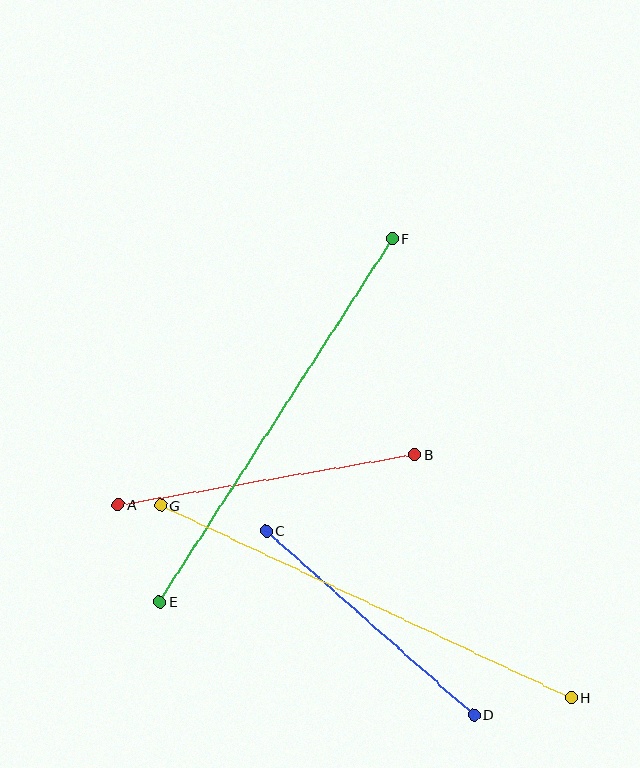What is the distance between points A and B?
The distance is approximately 301 pixels.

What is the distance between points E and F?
The distance is approximately 431 pixels.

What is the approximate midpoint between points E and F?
The midpoint is at approximately (276, 420) pixels.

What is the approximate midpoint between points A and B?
The midpoint is at approximately (267, 480) pixels.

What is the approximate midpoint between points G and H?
The midpoint is at approximately (366, 601) pixels.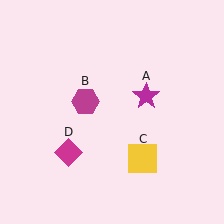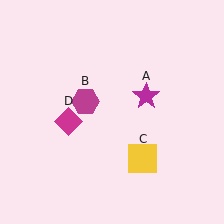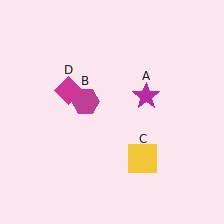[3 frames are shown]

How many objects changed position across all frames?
1 object changed position: magenta diamond (object D).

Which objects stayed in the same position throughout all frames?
Magenta star (object A) and magenta hexagon (object B) and yellow square (object C) remained stationary.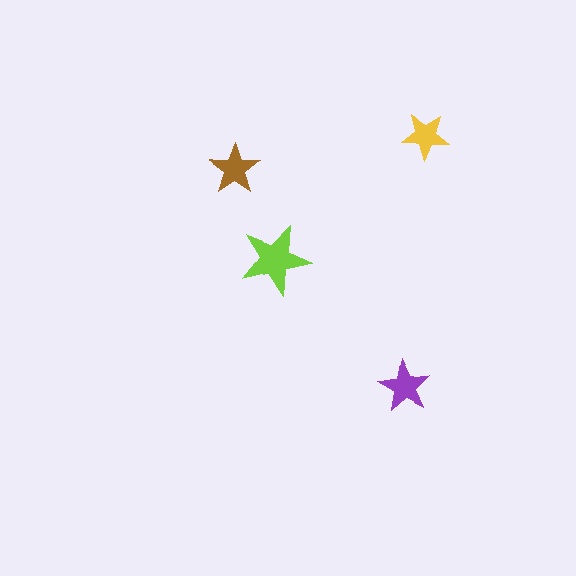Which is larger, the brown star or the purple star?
The purple one.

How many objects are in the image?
There are 4 objects in the image.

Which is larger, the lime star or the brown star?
The lime one.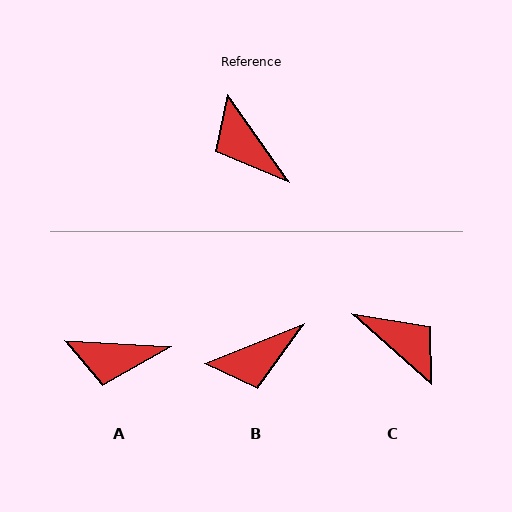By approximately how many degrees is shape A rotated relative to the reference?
Approximately 51 degrees counter-clockwise.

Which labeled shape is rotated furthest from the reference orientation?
C, about 167 degrees away.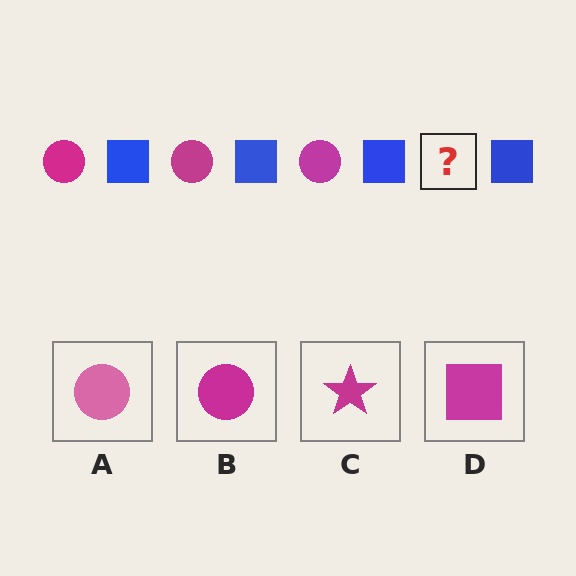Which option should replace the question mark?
Option B.